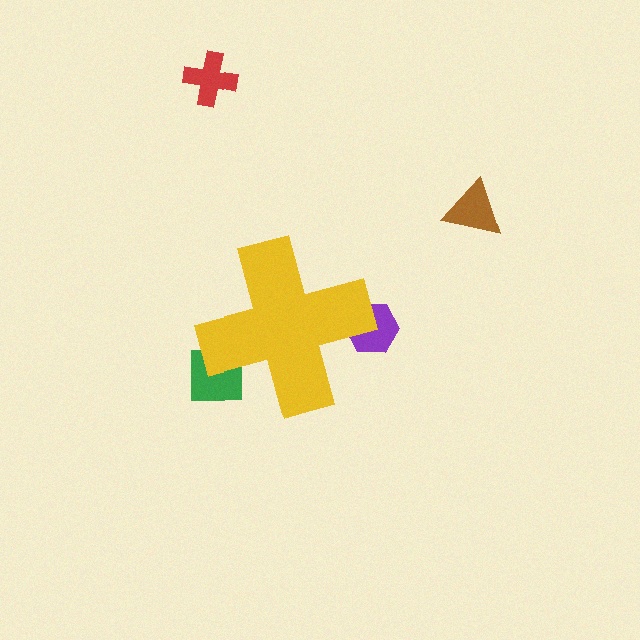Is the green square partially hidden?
Yes, the green square is partially hidden behind the yellow cross.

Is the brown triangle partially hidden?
No, the brown triangle is fully visible.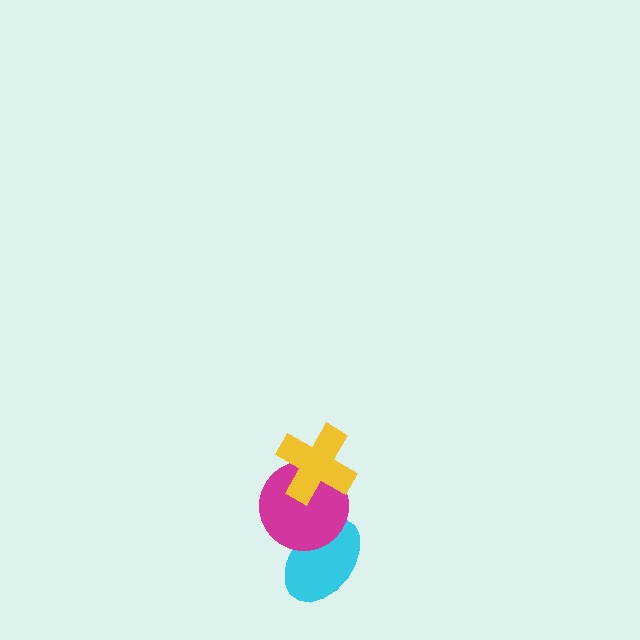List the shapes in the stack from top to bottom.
From top to bottom: the yellow cross, the magenta circle, the cyan ellipse.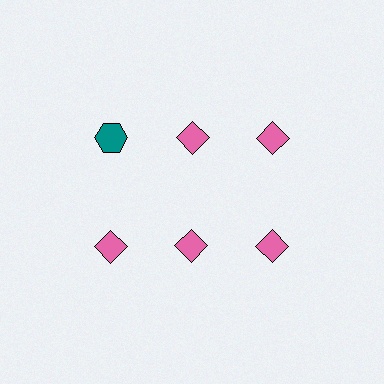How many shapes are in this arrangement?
There are 6 shapes arranged in a grid pattern.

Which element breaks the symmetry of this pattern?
The teal hexagon in the top row, leftmost column breaks the symmetry. All other shapes are pink diamonds.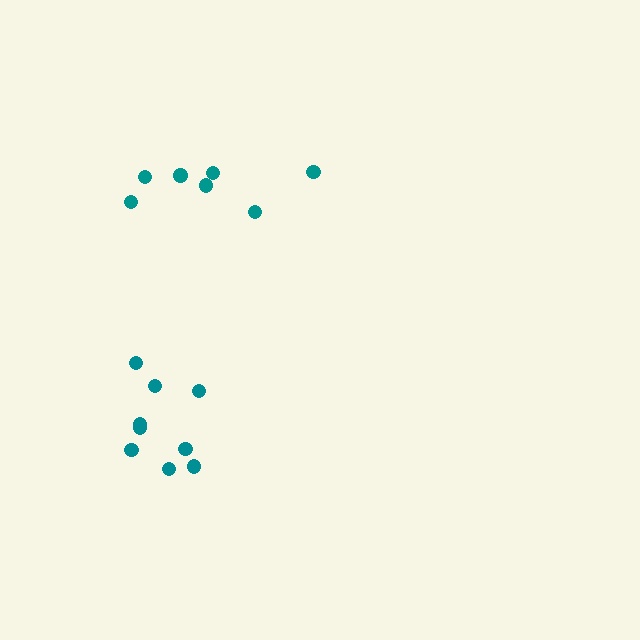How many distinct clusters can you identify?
There are 2 distinct clusters.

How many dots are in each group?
Group 1: 9 dots, Group 2: 7 dots (16 total).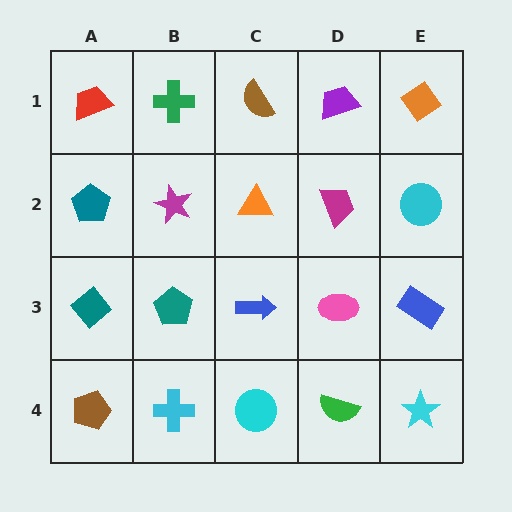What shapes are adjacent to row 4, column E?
A blue rectangle (row 3, column E), a green semicircle (row 4, column D).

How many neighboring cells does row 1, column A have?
2.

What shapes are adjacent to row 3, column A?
A teal pentagon (row 2, column A), a brown pentagon (row 4, column A), a teal pentagon (row 3, column B).